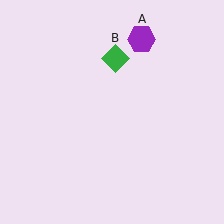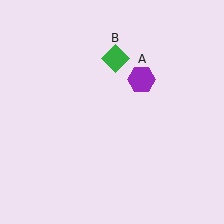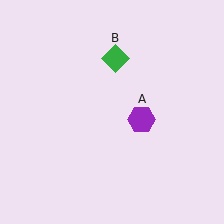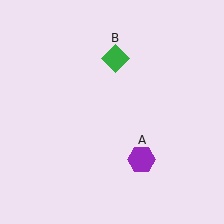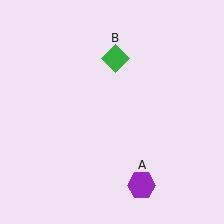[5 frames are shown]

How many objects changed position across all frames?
1 object changed position: purple hexagon (object A).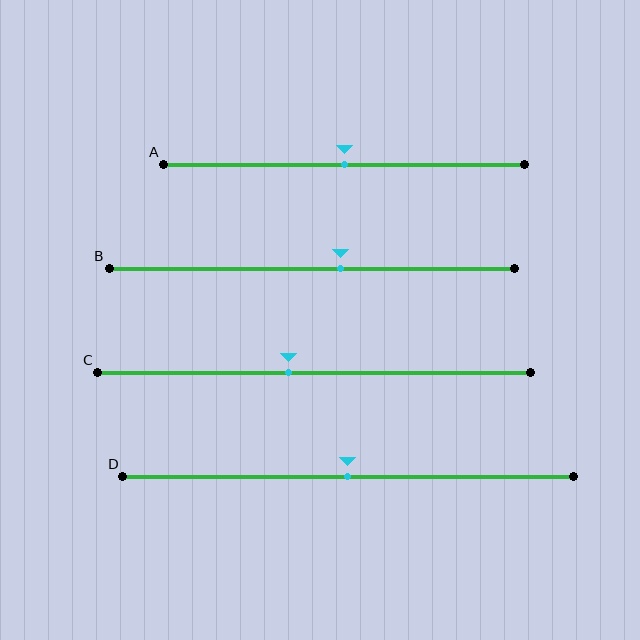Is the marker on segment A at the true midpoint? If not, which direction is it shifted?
Yes, the marker on segment A is at the true midpoint.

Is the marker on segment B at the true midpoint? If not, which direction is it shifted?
No, the marker on segment B is shifted to the right by about 7% of the segment length.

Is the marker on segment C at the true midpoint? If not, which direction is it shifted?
No, the marker on segment C is shifted to the left by about 6% of the segment length.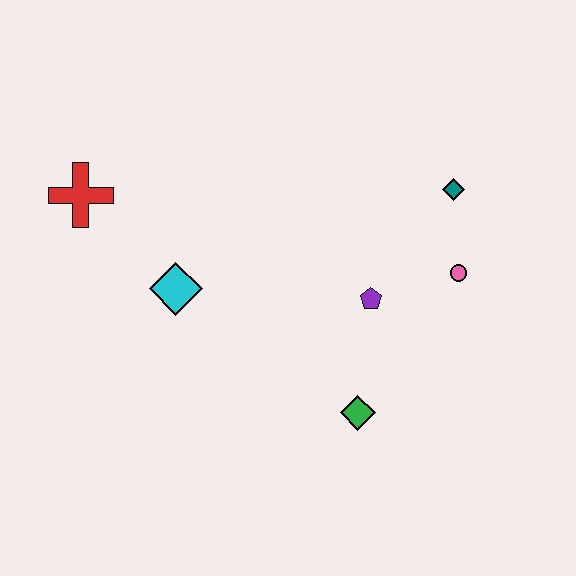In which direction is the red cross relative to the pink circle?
The red cross is to the left of the pink circle.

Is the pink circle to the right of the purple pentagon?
Yes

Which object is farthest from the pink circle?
The red cross is farthest from the pink circle.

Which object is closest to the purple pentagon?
The pink circle is closest to the purple pentagon.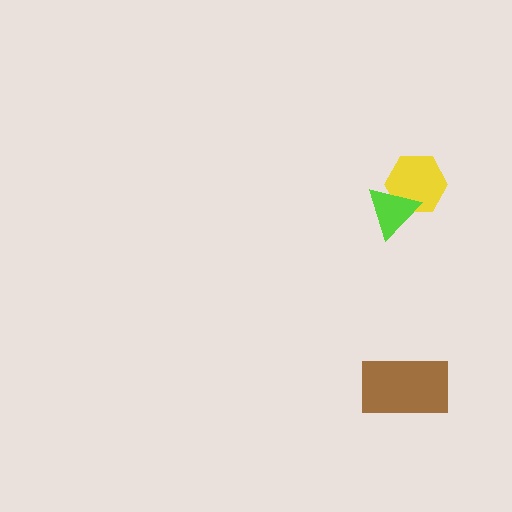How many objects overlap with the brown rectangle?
0 objects overlap with the brown rectangle.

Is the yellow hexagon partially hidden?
Yes, it is partially covered by another shape.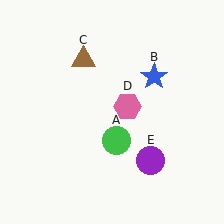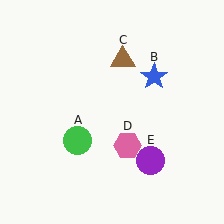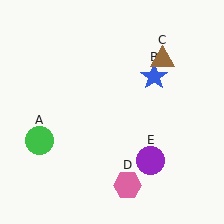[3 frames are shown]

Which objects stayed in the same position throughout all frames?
Blue star (object B) and purple circle (object E) remained stationary.